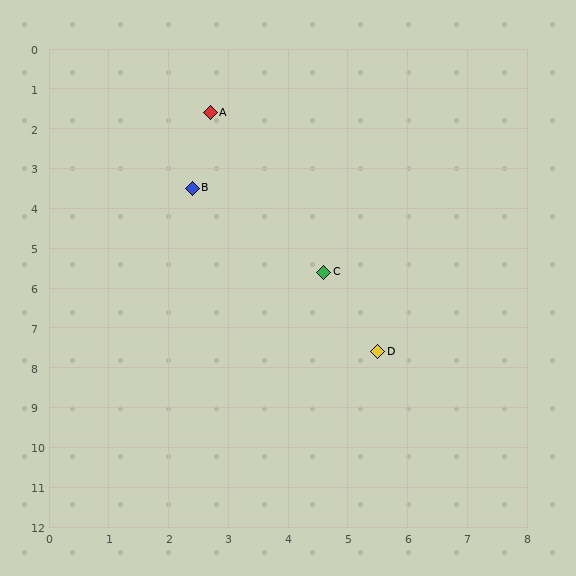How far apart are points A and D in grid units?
Points A and D are about 6.6 grid units apart.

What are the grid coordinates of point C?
Point C is at approximately (4.6, 5.6).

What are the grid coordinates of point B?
Point B is at approximately (2.4, 3.5).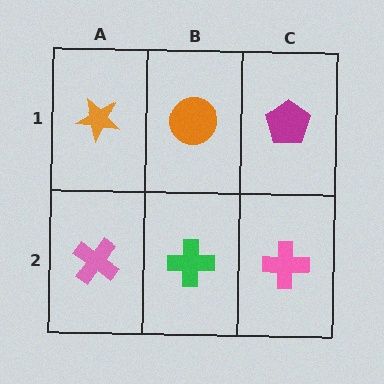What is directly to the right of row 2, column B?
A pink cross.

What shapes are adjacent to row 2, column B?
An orange circle (row 1, column B), a pink cross (row 2, column A), a pink cross (row 2, column C).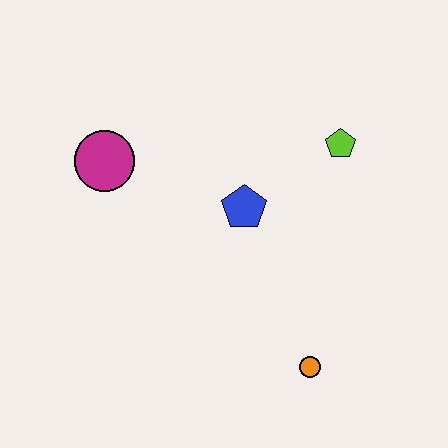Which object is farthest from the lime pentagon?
The magenta circle is farthest from the lime pentagon.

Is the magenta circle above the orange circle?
Yes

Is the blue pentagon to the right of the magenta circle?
Yes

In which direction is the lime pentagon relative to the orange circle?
The lime pentagon is above the orange circle.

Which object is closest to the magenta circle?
The blue pentagon is closest to the magenta circle.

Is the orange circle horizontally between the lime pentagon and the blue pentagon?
Yes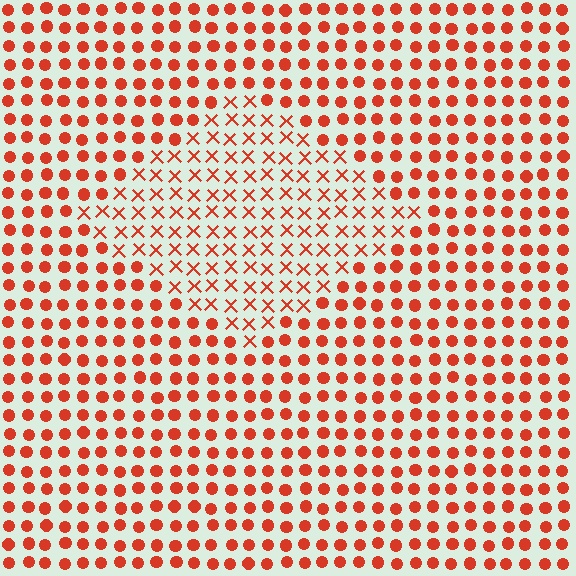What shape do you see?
I see a diamond.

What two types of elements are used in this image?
The image uses X marks inside the diamond region and circles outside it.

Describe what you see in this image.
The image is filled with small red elements arranged in a uniform grid. A diamond-shaped region contains X marks, while the surrounding area contains circles. The boundary is defined purely by the change in element shape.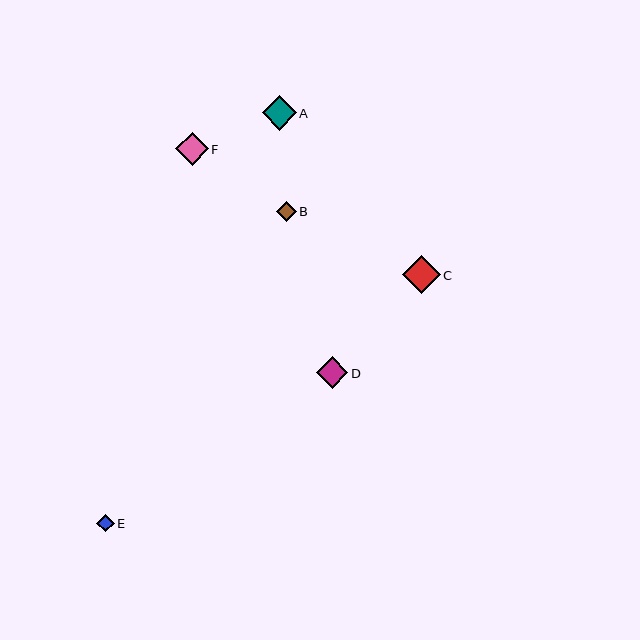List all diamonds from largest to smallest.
From largest to smallest: C, A, F, D, B, E.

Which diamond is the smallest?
Diamond E is the smallest with a size of approximately 18 pixels.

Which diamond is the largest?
Diamond C is the largest with a size of approximately 38 pixels.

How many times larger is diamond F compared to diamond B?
Diamond F is approximately 1.6 times the size of diamond B.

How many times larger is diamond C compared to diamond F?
Diamond C is approximately 1.2 times the size of diamond F.